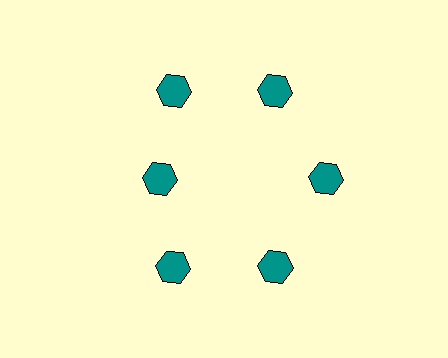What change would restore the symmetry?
The symmetry would be restored by moving it outward, back onto the ring so that all 6 hexagons sit at equal angles and equal distance from the center.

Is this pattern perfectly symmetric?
No. The 6 teal hexagons are arranged in a ring, but one element near the 9 o'clock position is pulled inward toward the center, breaking the 6-fold rotational symmetry.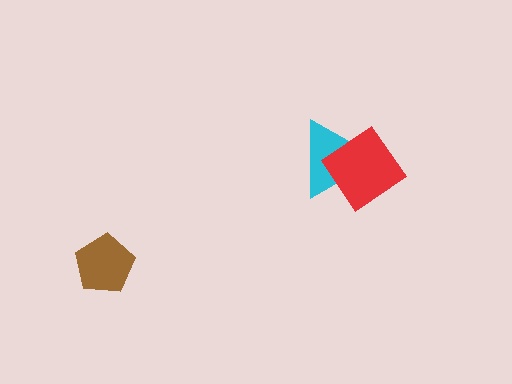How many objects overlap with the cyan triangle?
1 object overlaps with the cyan triangle.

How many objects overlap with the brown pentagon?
0 objects overlap with the brown pentagon.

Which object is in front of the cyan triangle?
The red diamond is in front of the cyan triangle.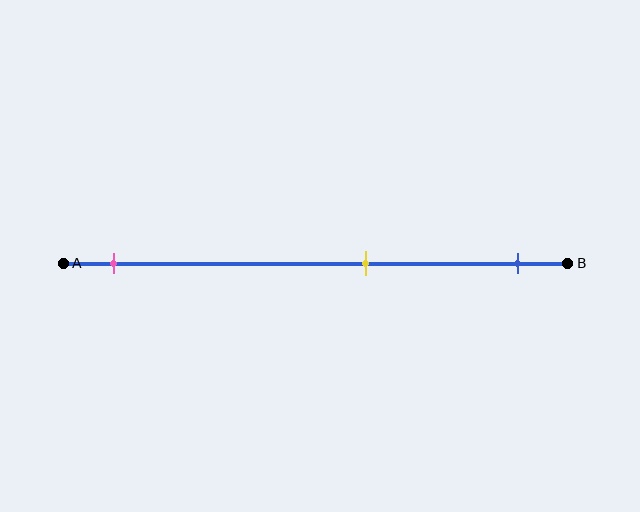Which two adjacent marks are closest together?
The yellow and blue marks are the closest adjacent pair.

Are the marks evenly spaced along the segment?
No, the marks are not evenly spaced.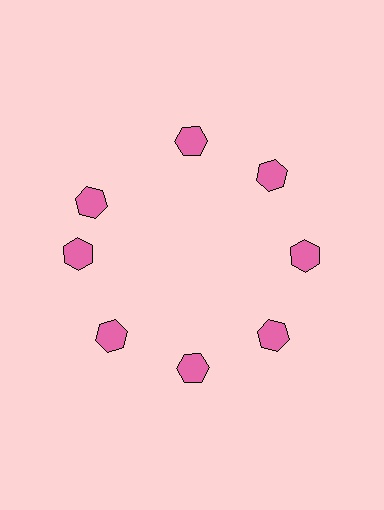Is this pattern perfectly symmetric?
No. The 8 pink hexagons are arranged in a ring, but one element near the 10 o'clock position is rotated out of alignment along the ring, breaking the 8-fold rotational symmetry.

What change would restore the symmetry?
The symmetry would be restored by rotating it back into even spacing with its neighbors so that all 8 hexagons sit at equal angles and equal distance from the center.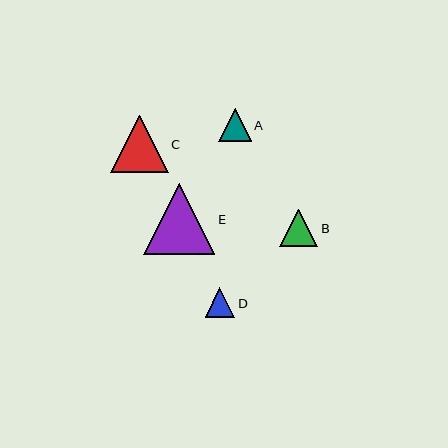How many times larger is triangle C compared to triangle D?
Triangle C is approximately 1.9 times the size of triangle D.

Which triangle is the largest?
Triangle E is the largest with a size of approximately 71 pixels.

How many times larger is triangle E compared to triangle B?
Triangle E is approximately 1.9 times the size of triangle B.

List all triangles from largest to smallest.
From largest to smallest: E, C, B, A, D.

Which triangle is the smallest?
Triangle D is the smallest with a size of approximately 30 pixels.